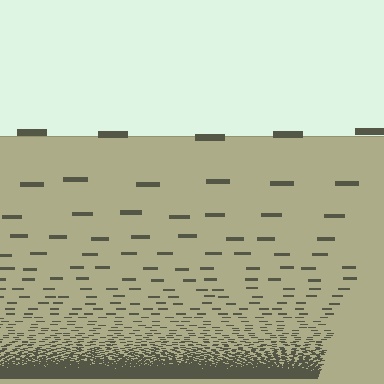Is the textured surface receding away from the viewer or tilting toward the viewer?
The surface appears to tilt toward the viewer. Texture elements get larger and sparser toward the top.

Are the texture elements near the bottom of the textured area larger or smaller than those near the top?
Smaller. The gradient is inverted — elements near the bottom are smaller and denser.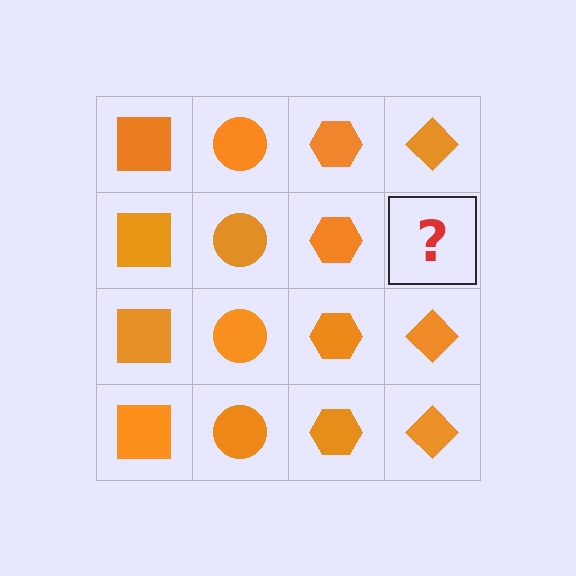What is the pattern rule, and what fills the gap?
The rule is that each column has a consistent shape. The gap should be filled with an orange diamond.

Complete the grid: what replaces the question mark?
The question mark should be replaced with an orange diamond.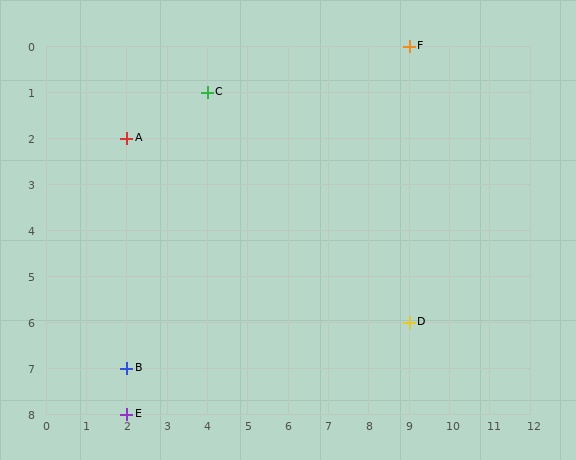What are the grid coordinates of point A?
Point A is at grid coordinates (2, 2).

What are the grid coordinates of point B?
Point B is at grid coordinates (2, 7).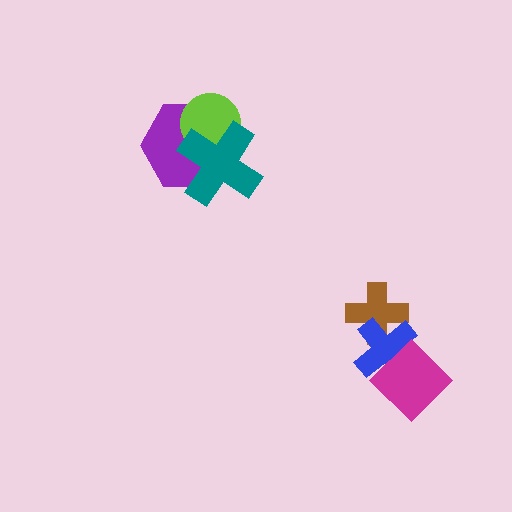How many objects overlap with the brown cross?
1 object overlaps with the brown cross.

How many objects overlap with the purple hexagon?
2 objects overlap with the purple hexagon.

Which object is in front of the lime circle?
The teal cross is in front of the lime circle.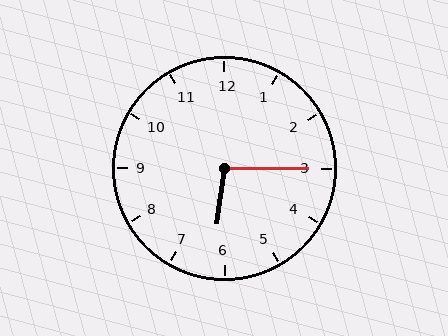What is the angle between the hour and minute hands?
Approximately 98 degrees.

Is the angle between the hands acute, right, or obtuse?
It is obtuse.